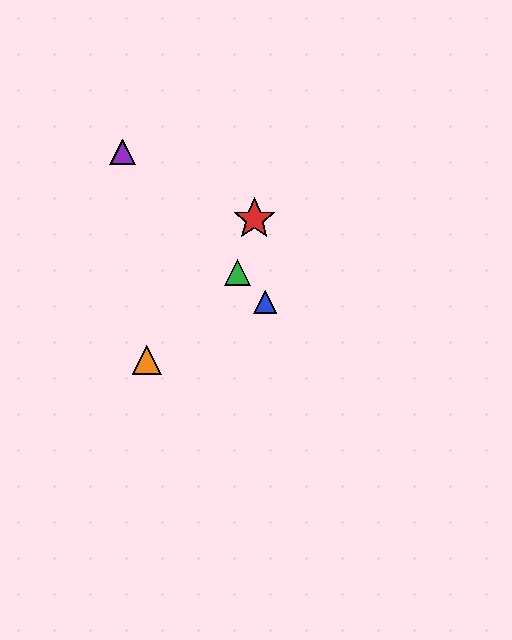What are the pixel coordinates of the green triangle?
The green triangle is at (237, 273).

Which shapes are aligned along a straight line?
The blue triangle, the green triangle, the yellow triangle, the purple triangle are aligned along a straight line.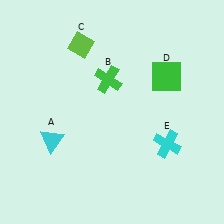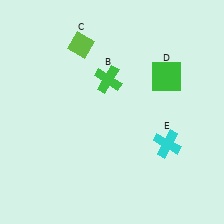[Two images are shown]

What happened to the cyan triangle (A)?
The cyan triangle (A) was removed in Image 2. It was in the bottom-left area of Image 1.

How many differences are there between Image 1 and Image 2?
There is 1 difference between the two images.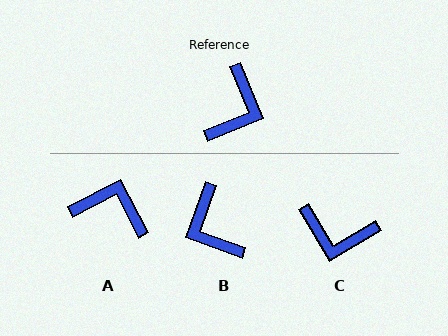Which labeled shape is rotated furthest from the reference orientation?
B, about 132 degrees away.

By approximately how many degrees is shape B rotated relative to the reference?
Approximately 132 degrees clockwise.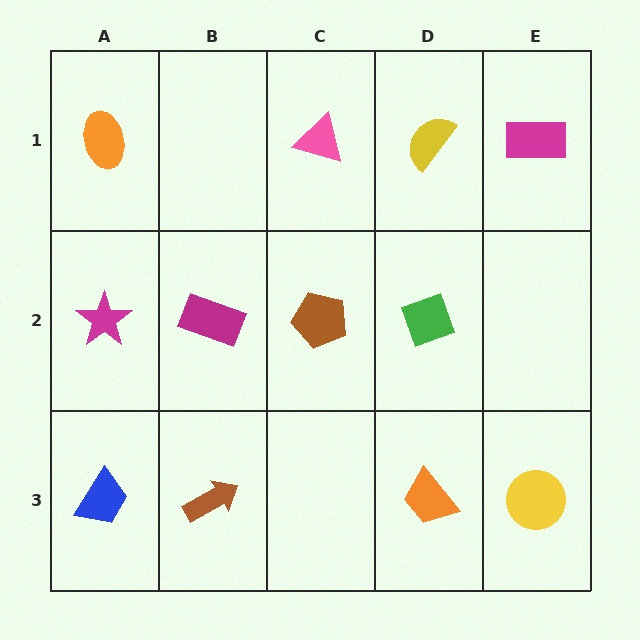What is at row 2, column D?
A green diamond.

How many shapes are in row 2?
4 shapes.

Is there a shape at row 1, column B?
No, that cell is empty.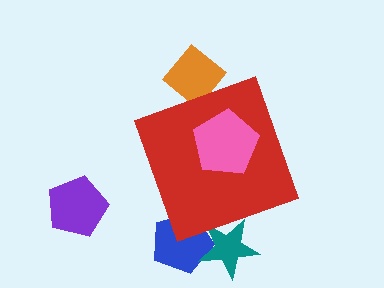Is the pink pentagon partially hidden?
No, the pink pentagon is fully visible.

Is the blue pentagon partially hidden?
Yes, the blue pentagon is partially hidden behind the red diamond.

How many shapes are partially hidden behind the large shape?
3 shapes are partially hidden.